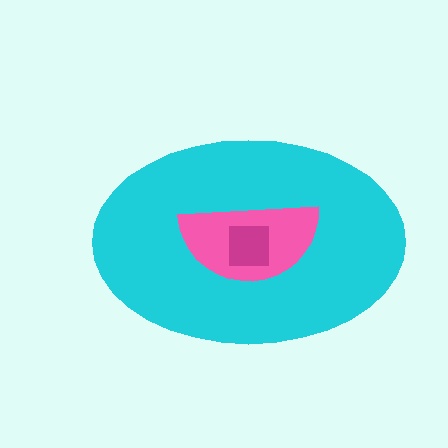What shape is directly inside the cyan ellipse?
The pink semicircle.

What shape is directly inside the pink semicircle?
The magenta square.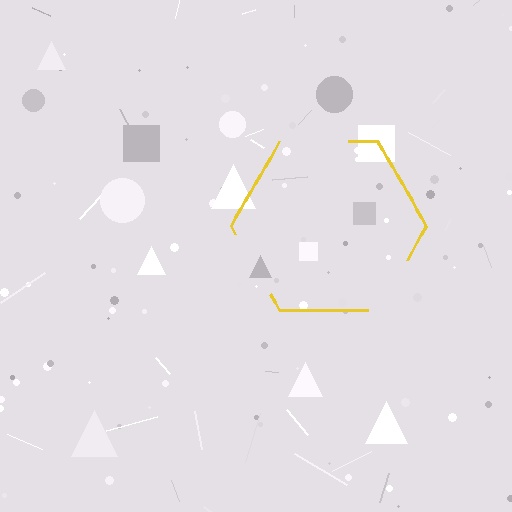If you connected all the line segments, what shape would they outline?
They would outline a hexagon.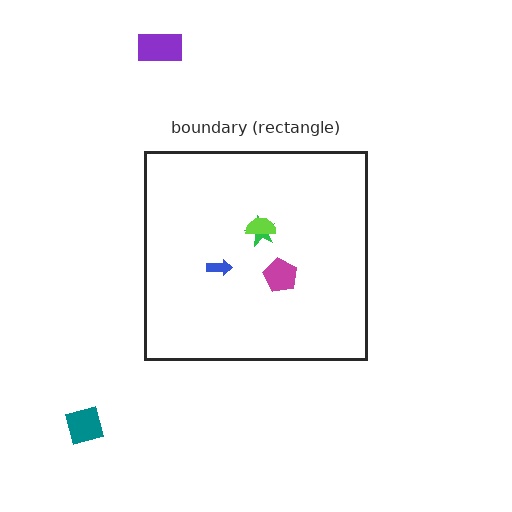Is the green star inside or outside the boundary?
Inside.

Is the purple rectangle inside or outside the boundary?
Outside.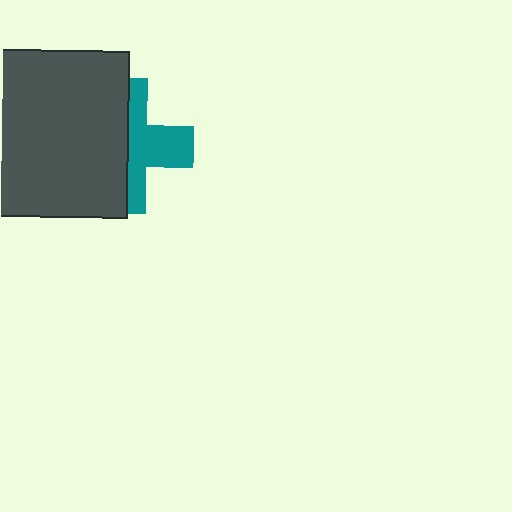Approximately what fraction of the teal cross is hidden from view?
Roughly 55% of the teal cross is hidden behind the dark gray square.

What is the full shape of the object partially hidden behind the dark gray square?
The partially hidden object is a teal cross.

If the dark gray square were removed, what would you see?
You would see the complete teal cross.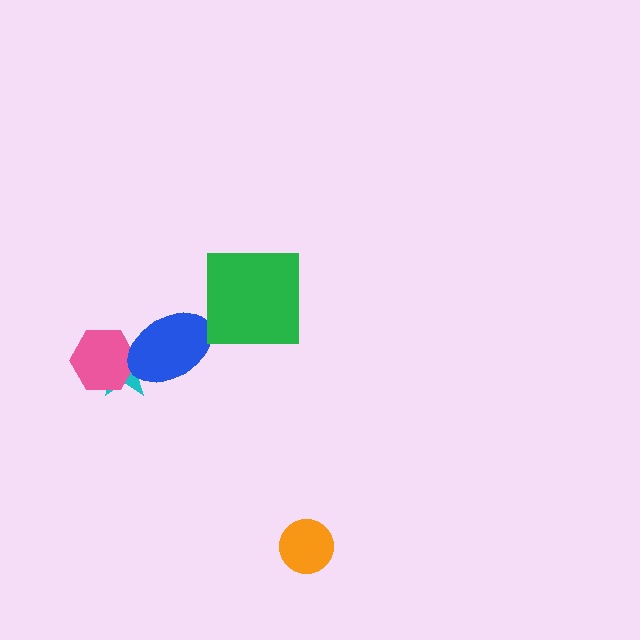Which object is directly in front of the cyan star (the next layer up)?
The pink hexagon is directly in front of the cyan star.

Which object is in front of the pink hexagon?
The blue ellipse is in front of the pink hexagon.